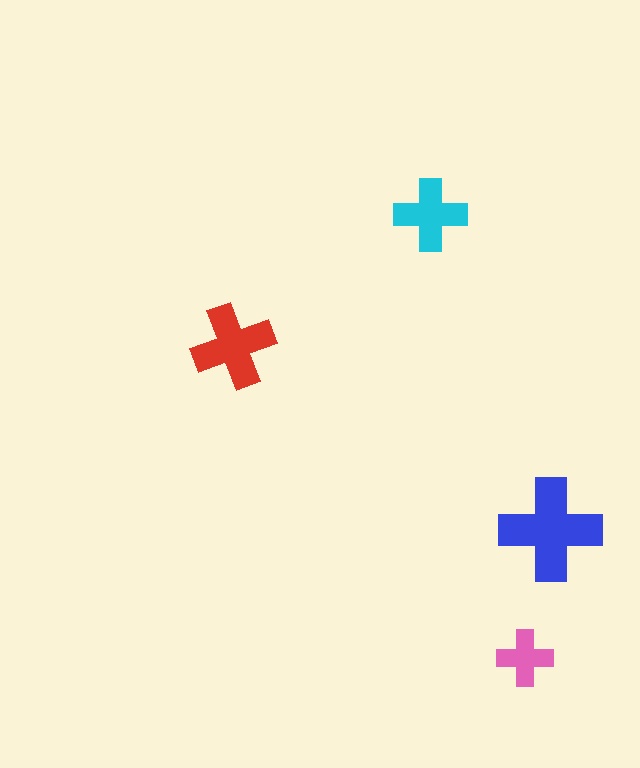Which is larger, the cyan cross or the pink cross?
The cyan one.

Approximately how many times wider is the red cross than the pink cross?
About 1.5 times wider.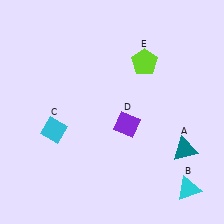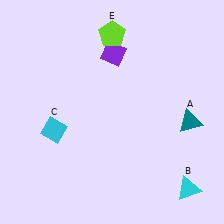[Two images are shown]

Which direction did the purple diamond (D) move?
The purple diamond (D) moved up.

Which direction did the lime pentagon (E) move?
The lime pentagon (E) moved left.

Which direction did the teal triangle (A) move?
The teal triangle (A) moved up.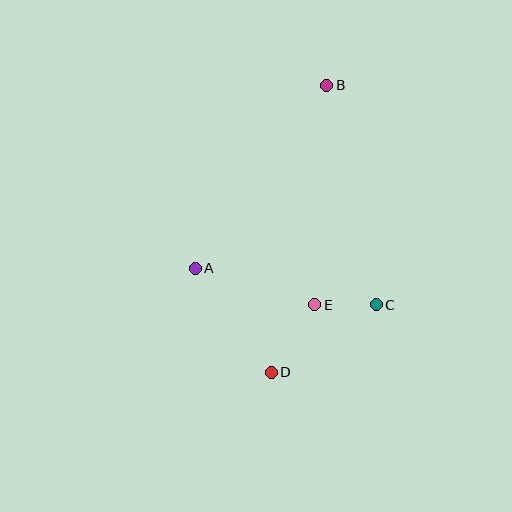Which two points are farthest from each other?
Points B and D are farthest from each other.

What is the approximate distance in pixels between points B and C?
The distance between B and C is approximately 225 pixels.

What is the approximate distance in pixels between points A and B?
The distance between A and B is approximately 225 pixels.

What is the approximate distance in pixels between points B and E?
The distance between B and E is approximately 220 pixels.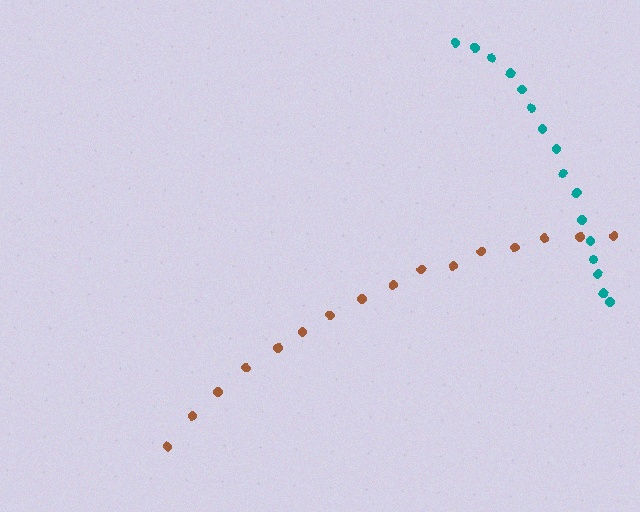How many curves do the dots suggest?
There are 2 distinct paths.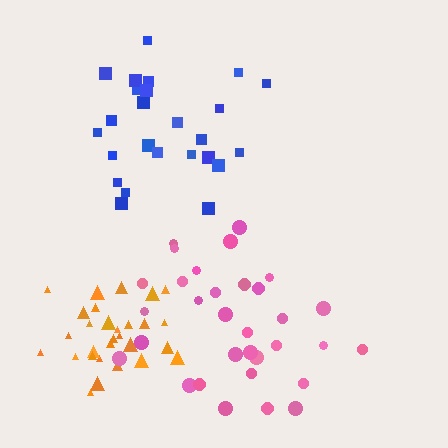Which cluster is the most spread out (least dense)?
Pink.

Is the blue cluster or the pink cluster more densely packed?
Blue.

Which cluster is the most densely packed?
Orange.